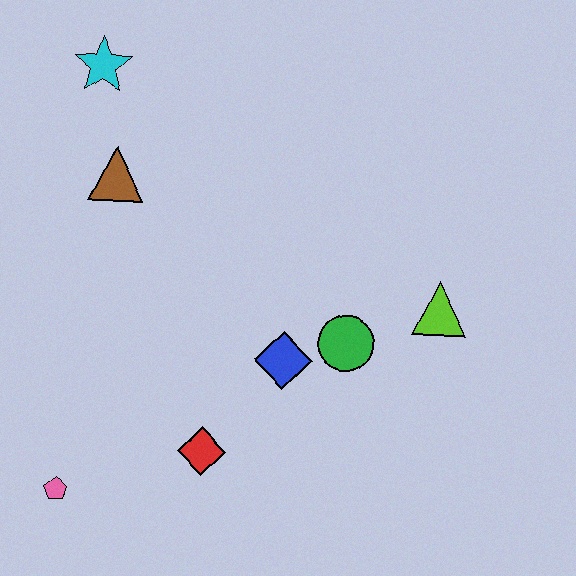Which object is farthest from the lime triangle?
The pink pentagon is farthest from the lime triangle.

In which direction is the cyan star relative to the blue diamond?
The cyan star is above the blue diamond.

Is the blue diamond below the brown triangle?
Yes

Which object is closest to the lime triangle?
The green circle is closest to the lime triangle.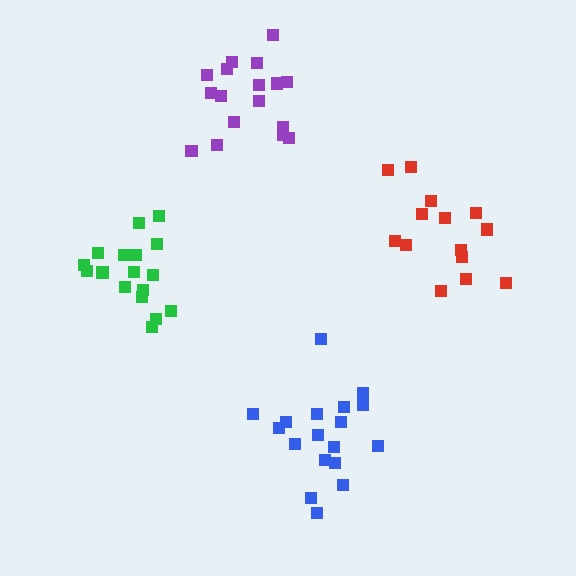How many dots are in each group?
Group 1: 18 dots, Group 2: 17 dots, Group 3: 15 dots, Group 4: 17 dots (67 total).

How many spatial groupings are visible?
There are 4 spatial groupings.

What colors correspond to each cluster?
The clusters are colored: blue, green, red, purple.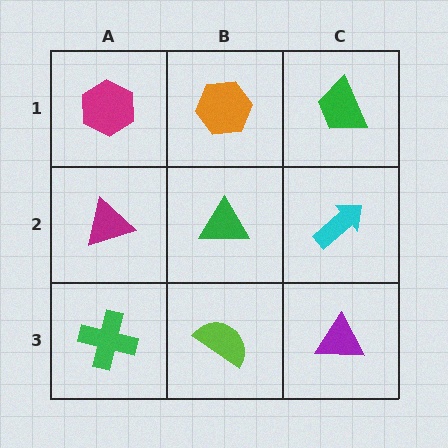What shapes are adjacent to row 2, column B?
An orange hexagon (row 1, column B), a lime semicircle (row 3, column B), a magenta triangle (row 2, column A), a cyan arrow (row 2, column C).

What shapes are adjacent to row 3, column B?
A green triangle (row 2, column B), a green cross (row 3, column A), a purple triangle (row 3, column C).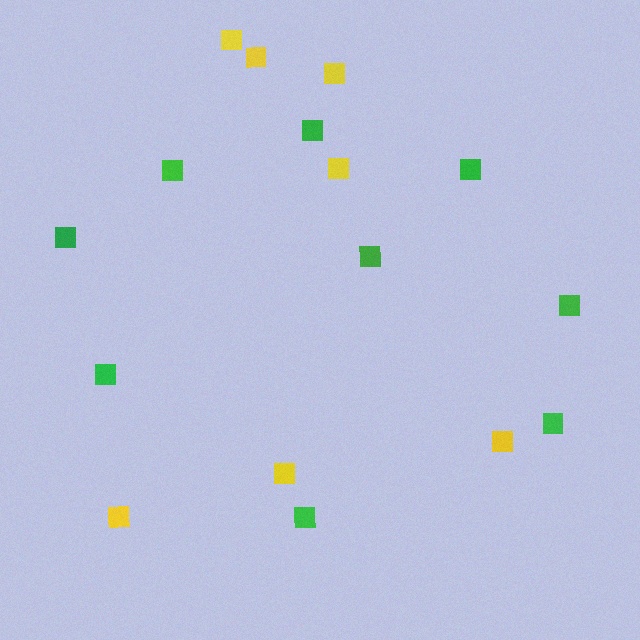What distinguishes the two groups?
There are 2 groups: one group of green squares (9) and one group of yellow squares (7).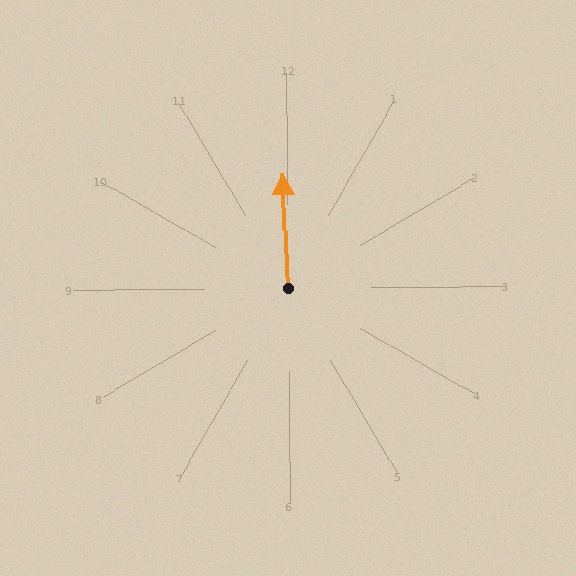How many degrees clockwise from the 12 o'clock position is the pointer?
Approximately 358 degrees.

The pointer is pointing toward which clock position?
Roughly 12 o'clock.